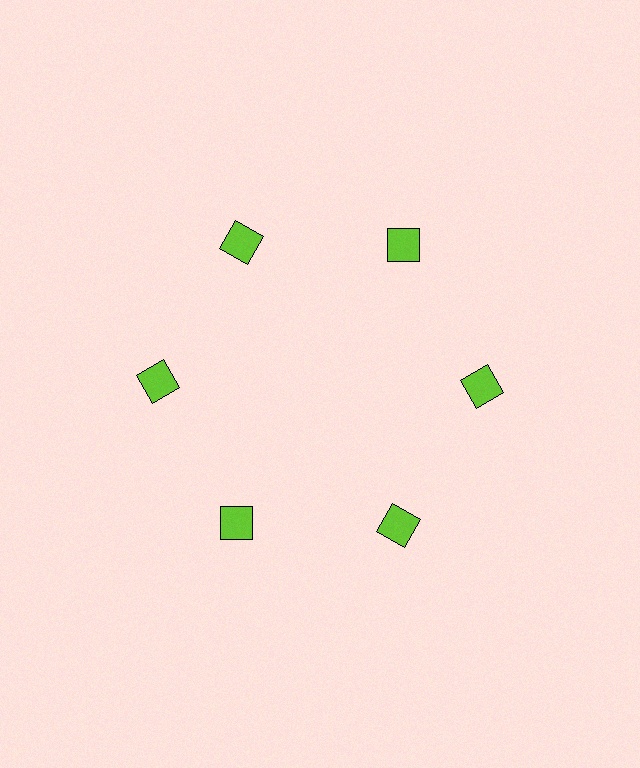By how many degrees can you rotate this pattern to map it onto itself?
The pattern maps onto itself every 60 degrees of rotation.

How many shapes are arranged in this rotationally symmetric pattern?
There are 6 shapes, arranged in 6 groups of 1.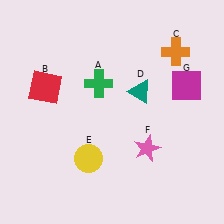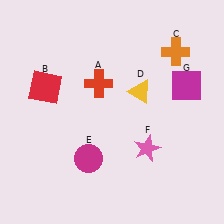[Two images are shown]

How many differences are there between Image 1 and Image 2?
There are 3 differences between the two images.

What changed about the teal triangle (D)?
In Image 1, D is teal. In Image 2, it changed to yellow.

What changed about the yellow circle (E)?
In Image 1, E is yellow. In Image 2, it changed to magenta.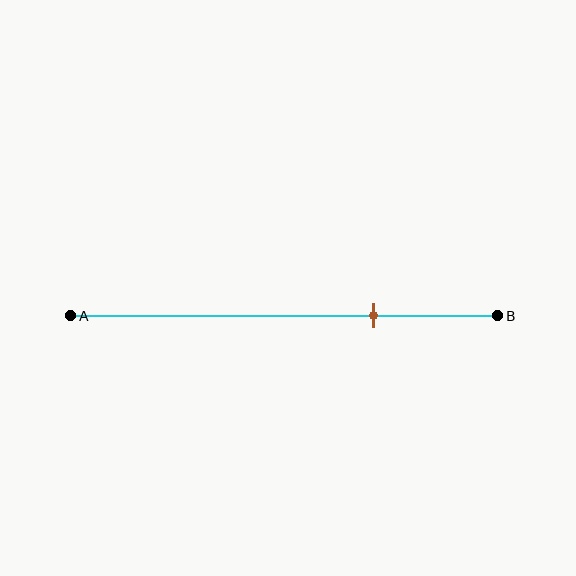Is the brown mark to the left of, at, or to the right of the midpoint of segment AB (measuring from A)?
The brown mark is to the right of the midpoint of segment AB.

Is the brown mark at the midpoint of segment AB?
No, the mark is at about 70% from A, not at the 50% midpoint.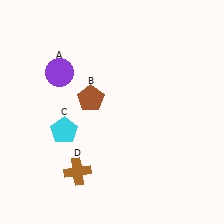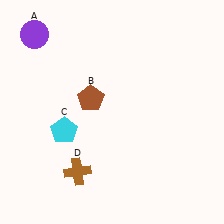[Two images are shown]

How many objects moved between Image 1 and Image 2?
1 object moved between the two images.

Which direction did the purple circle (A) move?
The purple circle (A) moved up.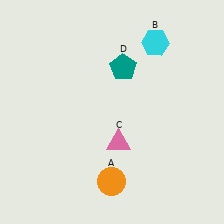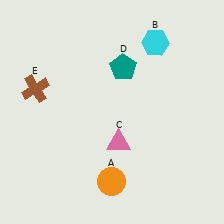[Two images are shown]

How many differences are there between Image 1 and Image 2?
There is 1 difference between the two images.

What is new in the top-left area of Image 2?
A brown cross (E) was added in the top-left area of Image 2.